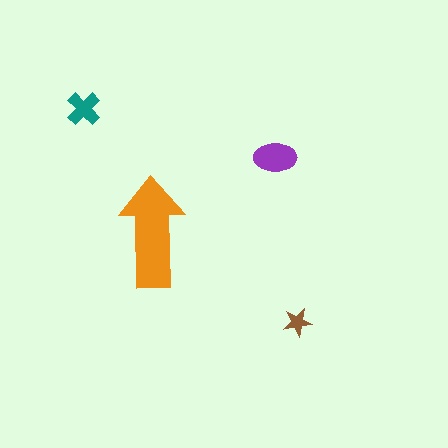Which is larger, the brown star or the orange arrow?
The orange arrow.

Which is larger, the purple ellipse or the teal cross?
The purple ellipse.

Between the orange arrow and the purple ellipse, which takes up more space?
The orange arrow.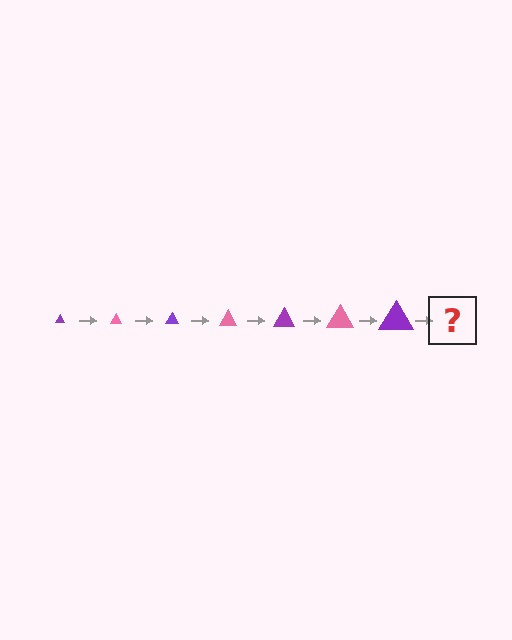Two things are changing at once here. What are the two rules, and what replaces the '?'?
The two rules are that the triangle grows larger each step and the color cycles through purple and pink. The '?' should be a pink triangle, larger than the previous one.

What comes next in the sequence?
The next element should be a pink triangle, larger than the previous one.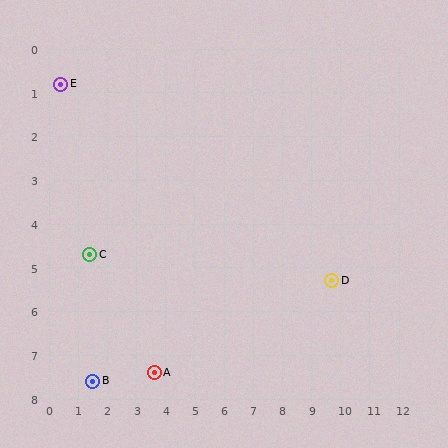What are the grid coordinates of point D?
Point D is at approximately (9.7, 5.3).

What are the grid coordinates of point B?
Point B is at approximately (1.5, 7.6).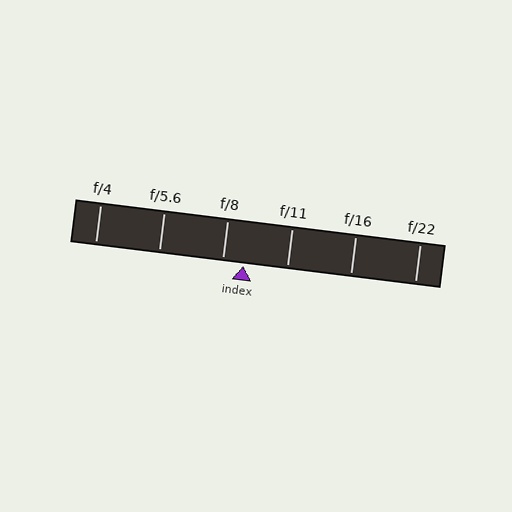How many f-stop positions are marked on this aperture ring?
There are 6 f-stop positions marked.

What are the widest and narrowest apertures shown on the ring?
The widest aperture shown is f/4 and the narrowest is f/22.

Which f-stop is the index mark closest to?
The index mark is closest to f/8.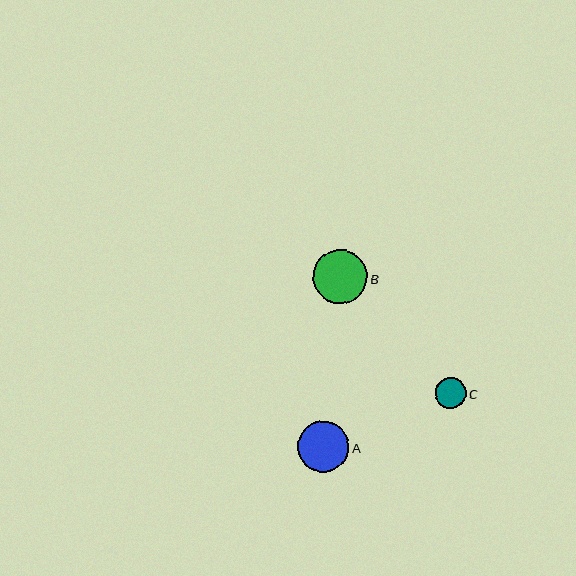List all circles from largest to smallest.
From largest to smallest: B, A, C.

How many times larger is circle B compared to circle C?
Circle B is approximately 1.7 times the size of circle C.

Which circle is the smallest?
Circle C is the smallest with a size of approximately 31 pixels.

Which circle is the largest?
Circle B is the largest with a size of approximately 54 pixels.